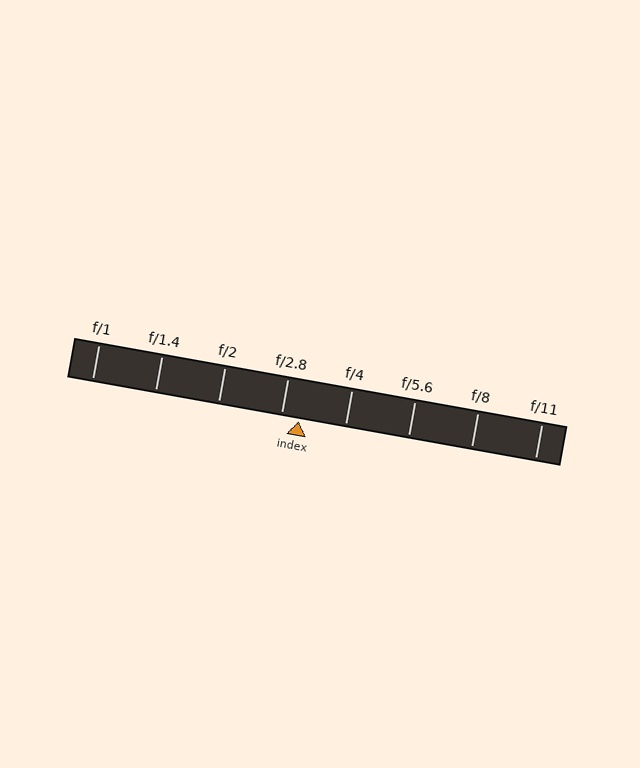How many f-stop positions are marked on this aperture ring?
There are 8 f-stop positions marked.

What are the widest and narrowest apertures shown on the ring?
The widest aperture shown is f/1 and the narrowest is f/11.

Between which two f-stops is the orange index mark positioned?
The index mark is between f/2.8 and f/4.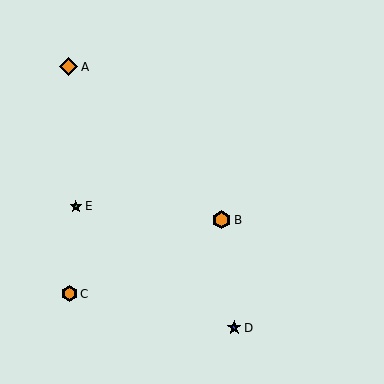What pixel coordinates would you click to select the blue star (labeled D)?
Click at (234, 328) to select the blue star D.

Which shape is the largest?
The orange hexagon (labeled B) is the largest.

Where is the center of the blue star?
The center of the blue star is at (234, 328).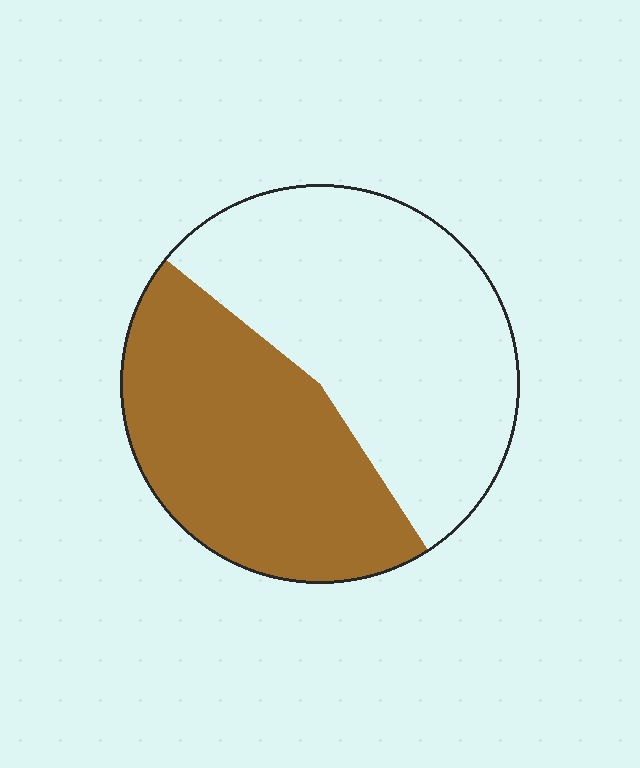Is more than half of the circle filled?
No.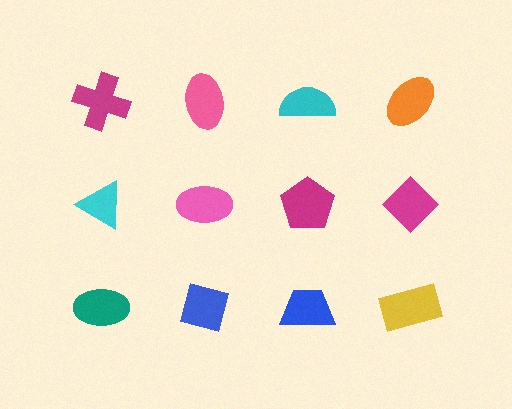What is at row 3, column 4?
A yellow rectangle.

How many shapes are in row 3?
4 shapes.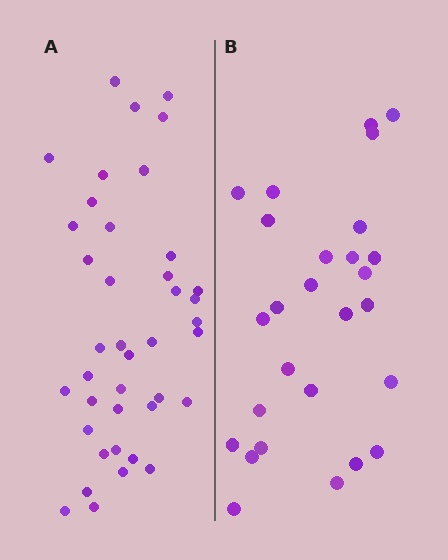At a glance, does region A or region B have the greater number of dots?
Region A (the left region) has more dots.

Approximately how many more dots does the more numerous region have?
Region A has approximately 15 more dots than region B.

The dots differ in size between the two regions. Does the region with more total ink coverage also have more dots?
No. Region B has more total ink coverage because its dots are larger, but region A actually contains more individual dots. Total area can be misleading — the number of items is what matters here.